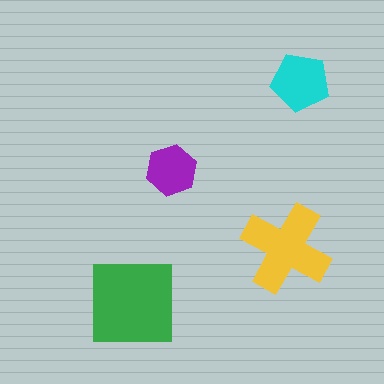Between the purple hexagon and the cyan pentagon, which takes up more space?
The cyan pentagon.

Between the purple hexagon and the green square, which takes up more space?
The green square.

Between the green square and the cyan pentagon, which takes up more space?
The green square.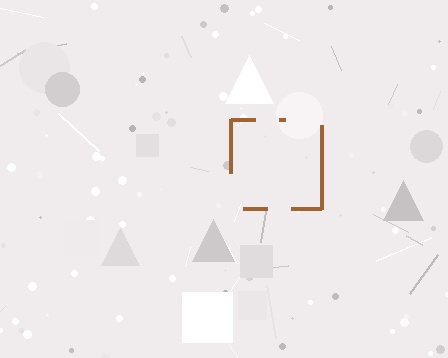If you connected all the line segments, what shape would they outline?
They would outline a square.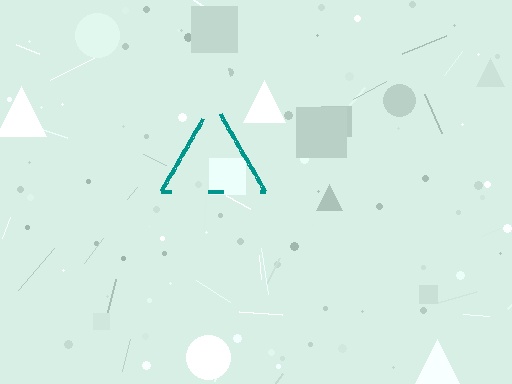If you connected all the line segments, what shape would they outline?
They would outline a triangle.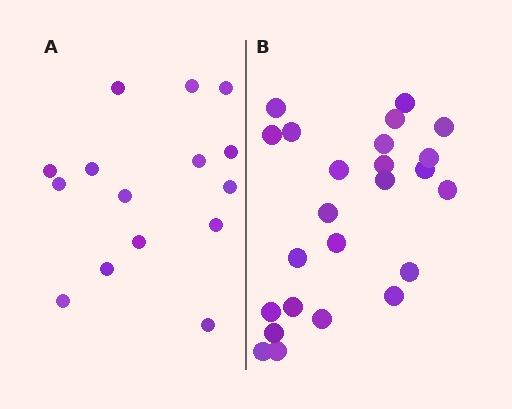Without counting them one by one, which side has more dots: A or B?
Region B (the right region) has more dots.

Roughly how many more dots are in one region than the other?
Region B has roughly 8 or so more dots than region A.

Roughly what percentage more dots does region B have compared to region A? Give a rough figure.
About 60% more.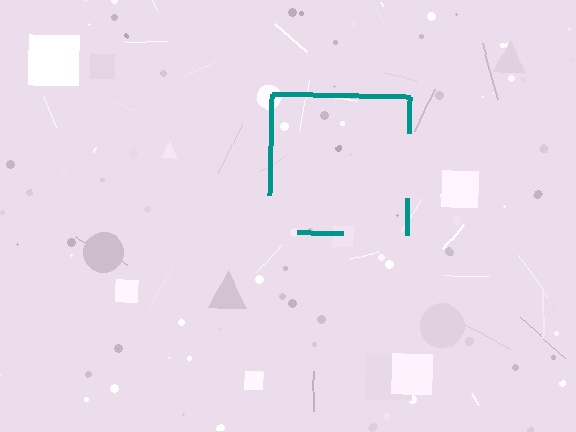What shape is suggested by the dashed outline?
The dashed outline suggests a square.